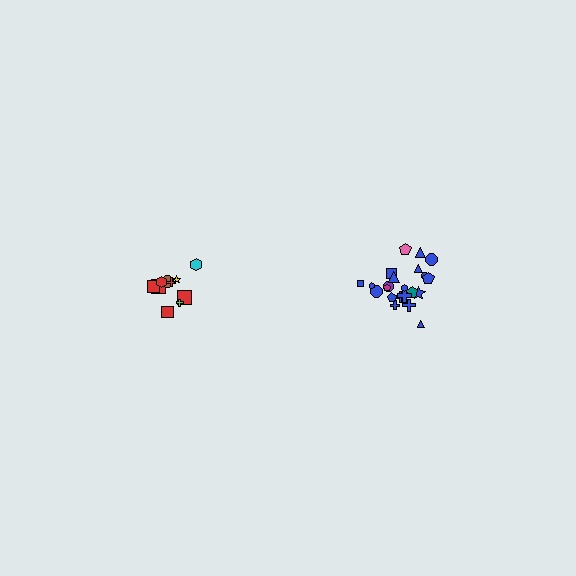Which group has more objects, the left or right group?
The right group.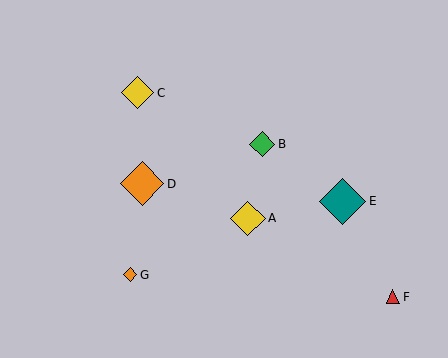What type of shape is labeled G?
Shape G is an orange diamond.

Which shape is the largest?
The teal diamond (labeled E) is the largest.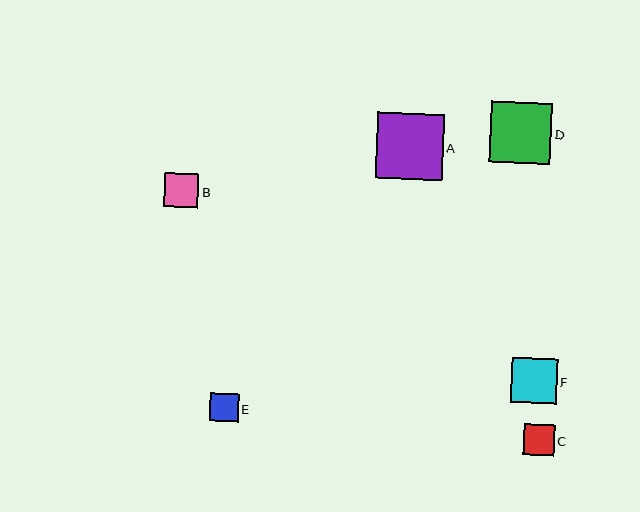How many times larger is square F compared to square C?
Square F is approximately 1.5 times the size of square C.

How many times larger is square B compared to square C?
Square B is approximately 1.1 times the size of square C.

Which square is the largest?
Square A is the largest with a size of approximately 67 pixels.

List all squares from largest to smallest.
From largest to smallest: A, D, F, B, C, E.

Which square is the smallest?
Square E is the smallest with a size of approximately 29 pixels.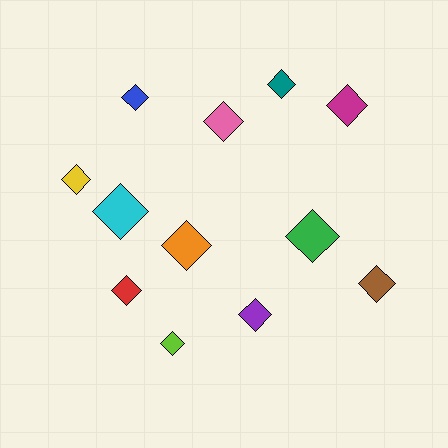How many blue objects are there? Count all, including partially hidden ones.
There is 1 blue object.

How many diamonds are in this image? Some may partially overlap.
There are 12 diamonds.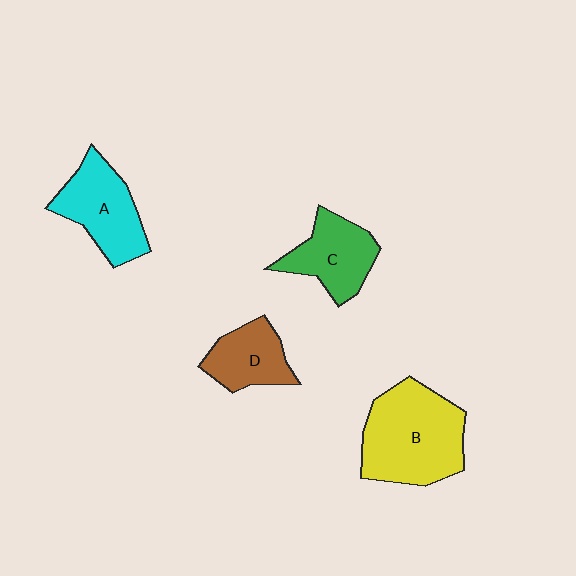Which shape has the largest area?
Shape B (yellow).